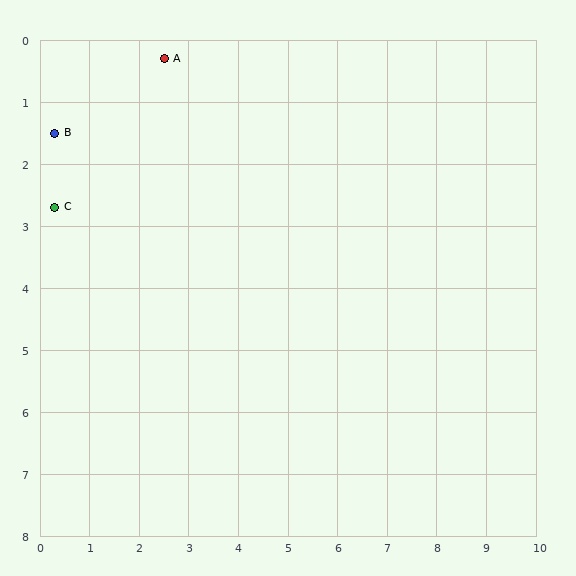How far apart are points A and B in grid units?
Points A and B are about 2.5 grid units apart.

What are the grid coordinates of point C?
Point C is at approximately (0.3, 2.7).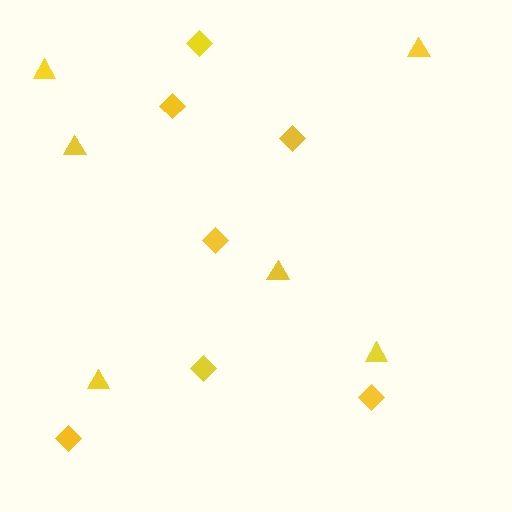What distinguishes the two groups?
There are 2 groups: one group of triangles (6) and one group of diamonds (7).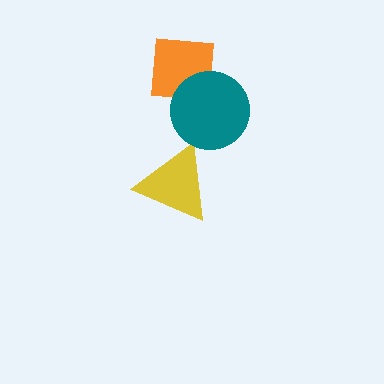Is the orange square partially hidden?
Yes, it is partially covered by another shape.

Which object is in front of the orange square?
The teal circle is in front of the orange square.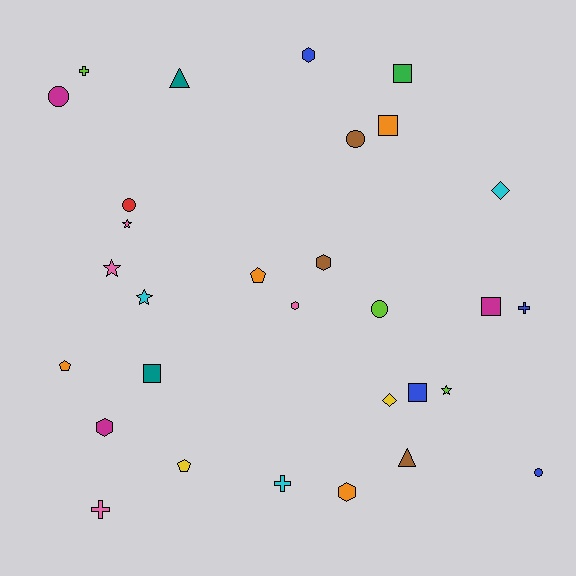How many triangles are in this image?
There are 2 triangles.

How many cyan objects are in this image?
There are 3 cyan objects.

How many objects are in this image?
There are 30 objects.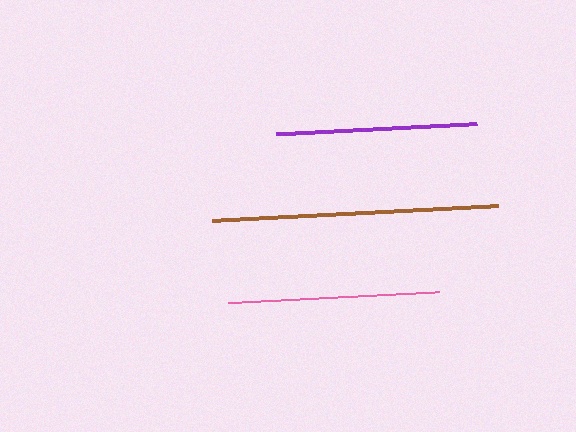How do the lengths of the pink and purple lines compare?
The pink and purple lines are approximately the same length.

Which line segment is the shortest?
The purple line is the shortest at approximately 201 pixels.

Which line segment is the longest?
The brown line is the longest at approximately 285 pixels.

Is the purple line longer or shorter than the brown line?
The brown line is longer than the purple line.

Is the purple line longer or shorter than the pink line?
The pink line is longer than the purple line.